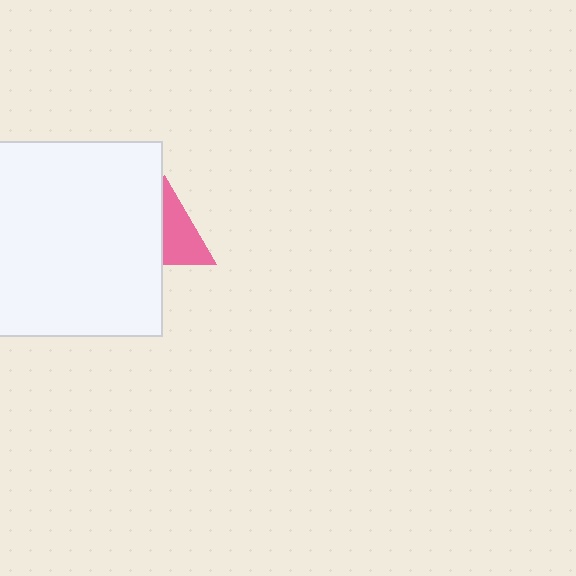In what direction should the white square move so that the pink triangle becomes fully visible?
The white square should move left. That is the shortest direction to clear the overlap and leave the pink triangle fully visible.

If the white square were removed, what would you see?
You would see the complete pink triangle.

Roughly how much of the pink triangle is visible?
About half of it is visible (roughly 52%).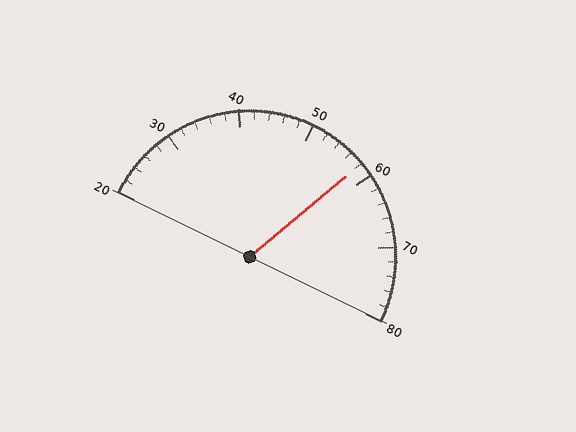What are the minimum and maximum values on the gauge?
The gauge ranges from 20 to 80.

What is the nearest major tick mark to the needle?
The nearest major tick mark is 60.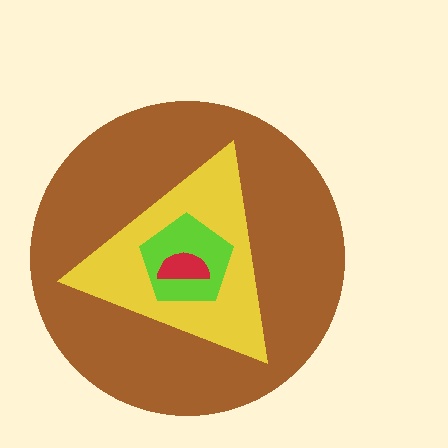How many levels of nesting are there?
4.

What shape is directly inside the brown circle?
The yellow triangle.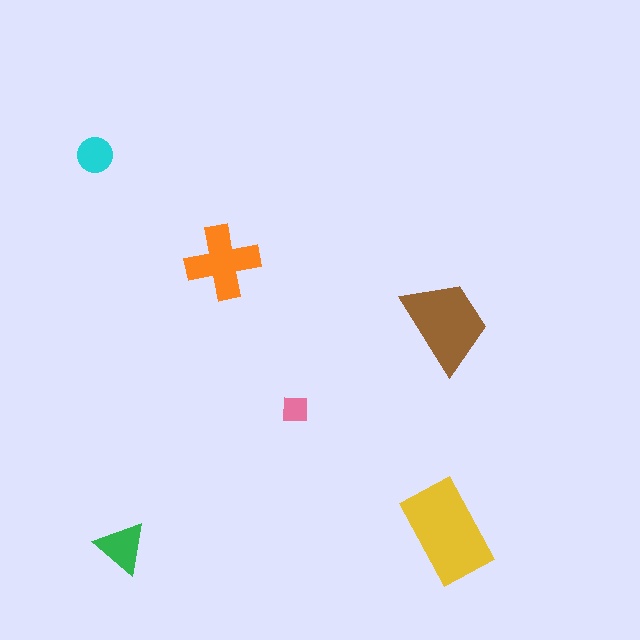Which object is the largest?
The yellow rectangle.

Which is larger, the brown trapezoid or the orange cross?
The brown trapezoid.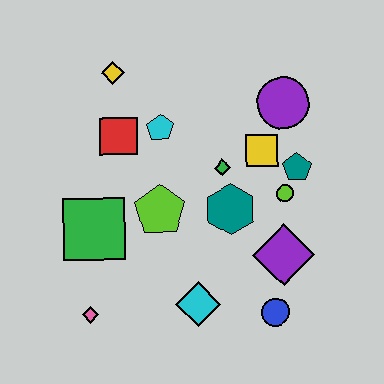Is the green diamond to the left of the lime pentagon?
No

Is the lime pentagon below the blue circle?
No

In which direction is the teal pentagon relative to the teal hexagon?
The teal pentagon is to the right of the teal hexagon.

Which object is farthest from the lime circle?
The pink diamond is farthest from the lime circle.